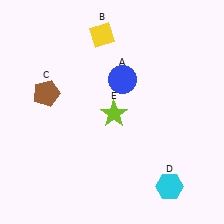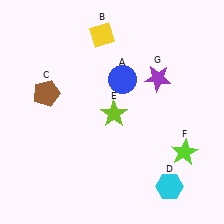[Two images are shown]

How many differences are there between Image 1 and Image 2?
There are 2 differences between the two images.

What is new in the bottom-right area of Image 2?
A lime star (F) was added in the bottom-right area of Image 2.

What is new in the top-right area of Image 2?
A purple star (G) was added in the top-right area of Image 2.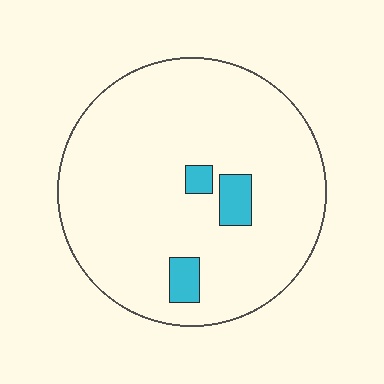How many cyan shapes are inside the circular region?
3.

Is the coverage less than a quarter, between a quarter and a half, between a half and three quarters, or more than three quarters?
Less than a quarter.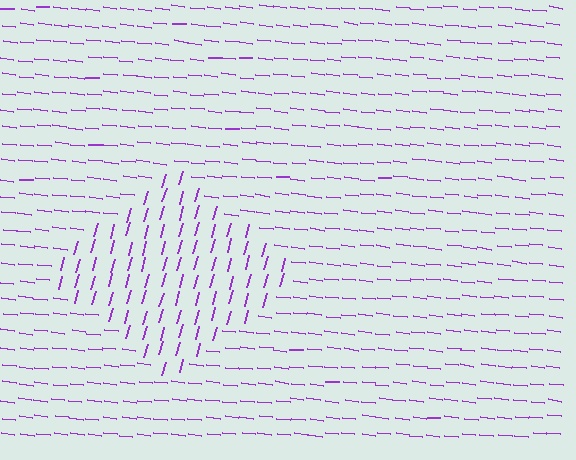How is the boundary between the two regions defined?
The boundary is defined purely by a change in line orientation (approximately 81 degrees difference). All lines are the same color and thickness.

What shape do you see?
I see a diamond.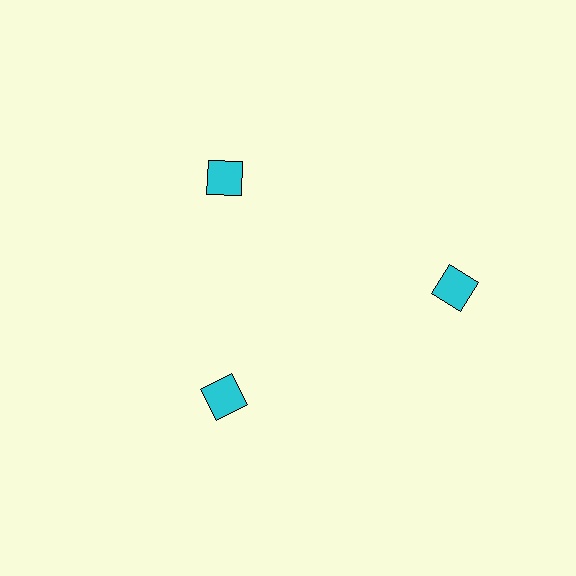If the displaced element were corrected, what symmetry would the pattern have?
It would have 3-fold rotational symmetry — the pattern would map onto itself every 120 degrees.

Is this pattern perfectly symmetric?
No. The 3 cyan squares are arranged in a ring, but one element near the 3 o'clock position is pushed outward from the center, breaking the 3-fold rotational symmetry.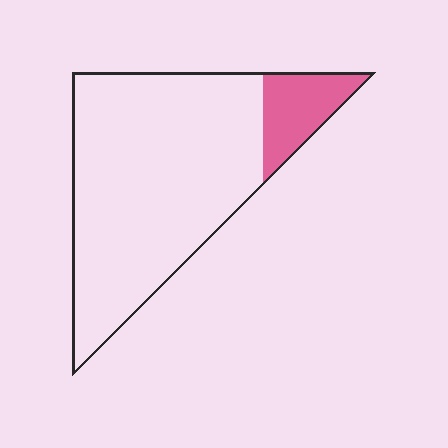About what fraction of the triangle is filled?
About one eighth (1/8).